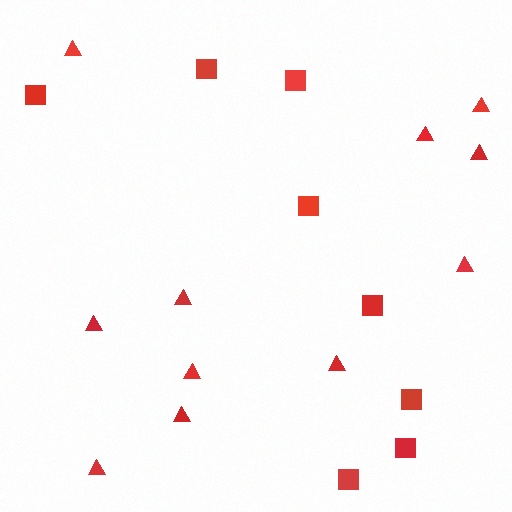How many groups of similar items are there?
There are 2 groups: one group of squares (8) and one group of triangles (11).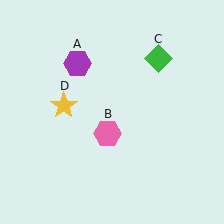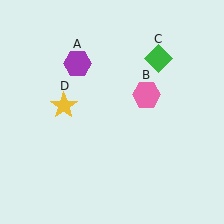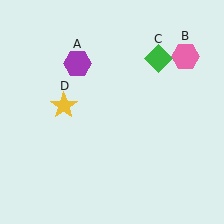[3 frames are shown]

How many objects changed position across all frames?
1 object changed position: pink hexagon (object B).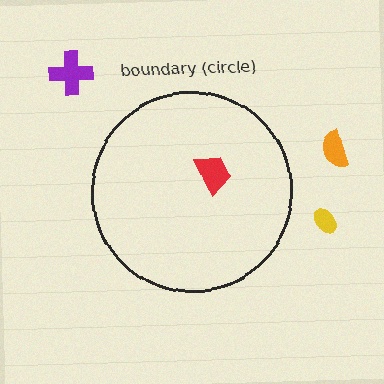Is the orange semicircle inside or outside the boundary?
Outside.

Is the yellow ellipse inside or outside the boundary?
Outside.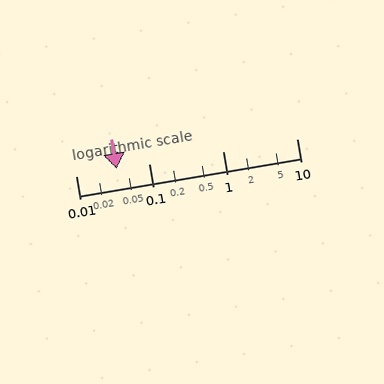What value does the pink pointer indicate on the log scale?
The pointer indicates approximately 0.036.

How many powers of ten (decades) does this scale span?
The scale spans 3 decades, from 0.01 to 10.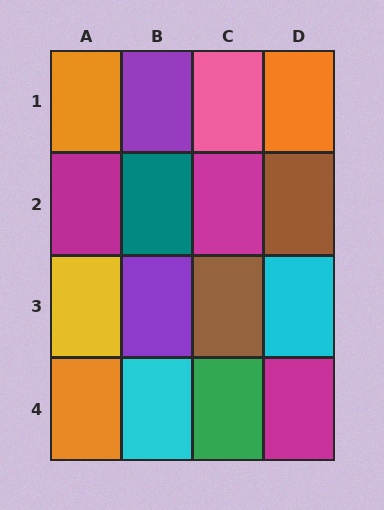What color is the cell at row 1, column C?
Pink.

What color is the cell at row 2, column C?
Magenta.